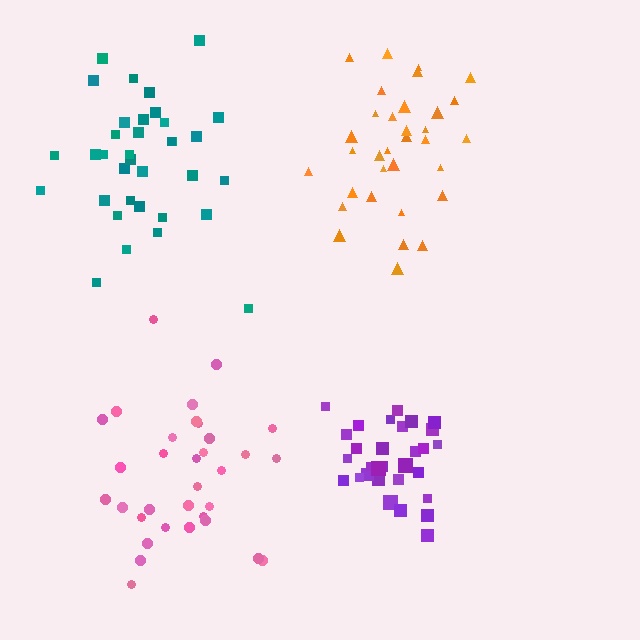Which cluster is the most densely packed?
Purple.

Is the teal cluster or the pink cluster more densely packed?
Teal.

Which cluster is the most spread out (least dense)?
Pink.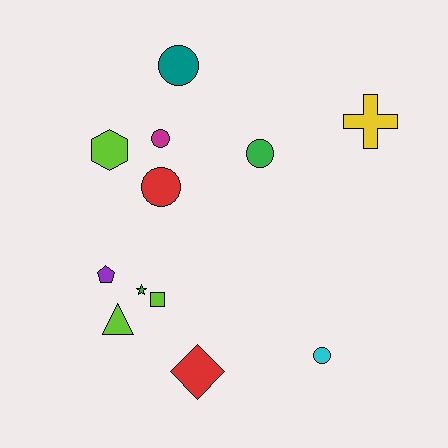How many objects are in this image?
There are 12 objects.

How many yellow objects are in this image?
There is 1 yellow object.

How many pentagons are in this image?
There is 1 pentagon.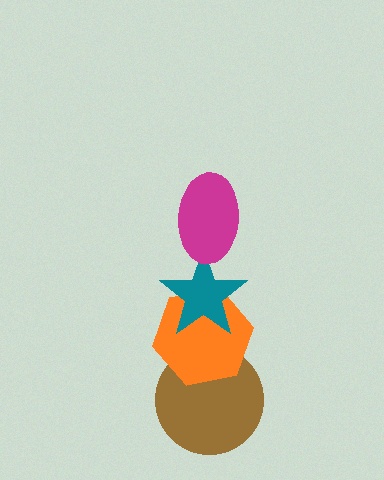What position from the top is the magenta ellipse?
The magenta ellipse is 1st from the top.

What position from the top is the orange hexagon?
The orange hexagon is 3rd from the top.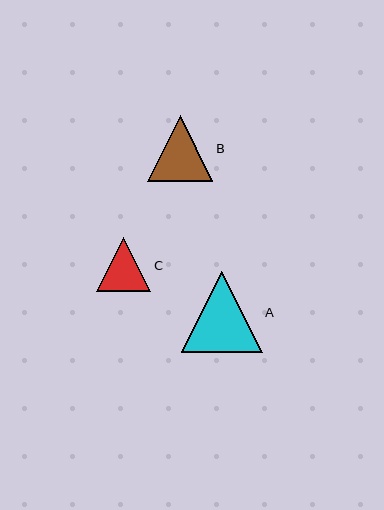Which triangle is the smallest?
Triangle C is the smallest with a size of approximately 54 pixels.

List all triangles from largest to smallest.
From largest to smallest: A, B, C.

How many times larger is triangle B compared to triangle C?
Triangle B is approximately 1.2 times the size of triangle C.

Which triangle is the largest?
Triangle A is the largest with a size of approximately 81 pixels.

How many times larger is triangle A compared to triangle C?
Triangle A is approximately 1.5 times the size of triangle C.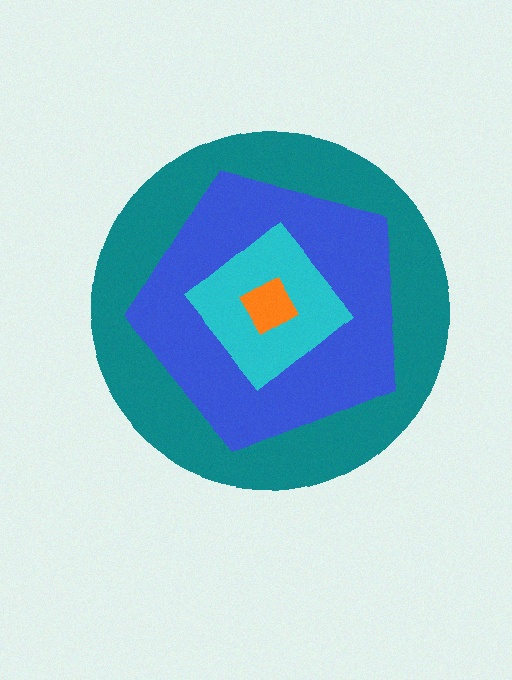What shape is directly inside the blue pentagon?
The cyan diamond.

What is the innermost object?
The orange square.